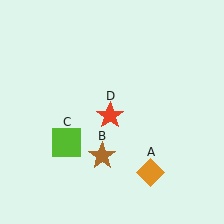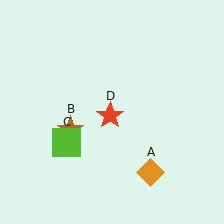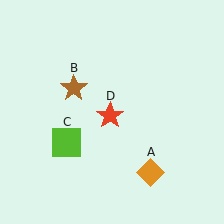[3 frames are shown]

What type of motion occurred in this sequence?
The brown star (object B) rotated clockwise around the center of the scene.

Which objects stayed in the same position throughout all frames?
Orange diamond (object A) and lime square (object C) and red star (object D) remained stationary.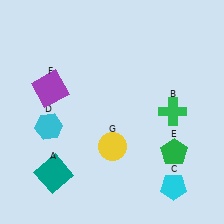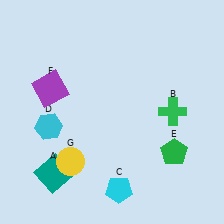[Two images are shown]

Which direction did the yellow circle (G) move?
The yellow circle (G) moved left.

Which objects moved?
The objects that moved are: the cyan pentagon (C), the yellow circle (G).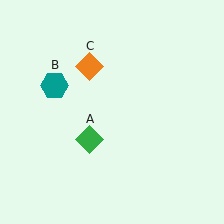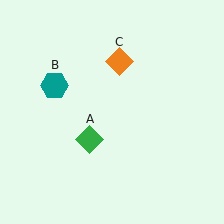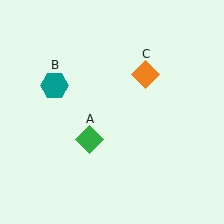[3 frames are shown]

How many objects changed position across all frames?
1 object changed position: orange diamond (object C).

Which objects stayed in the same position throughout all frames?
Green diamond (object A) and teal hexagon (object B) remained stationary.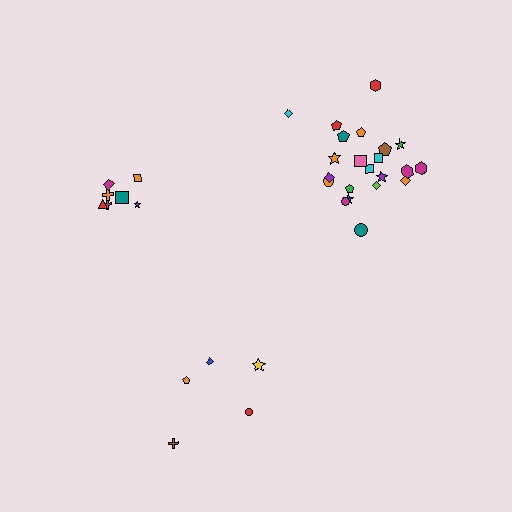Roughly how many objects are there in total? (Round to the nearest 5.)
Roughly 35 objects in total.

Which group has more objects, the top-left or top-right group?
The top-right group.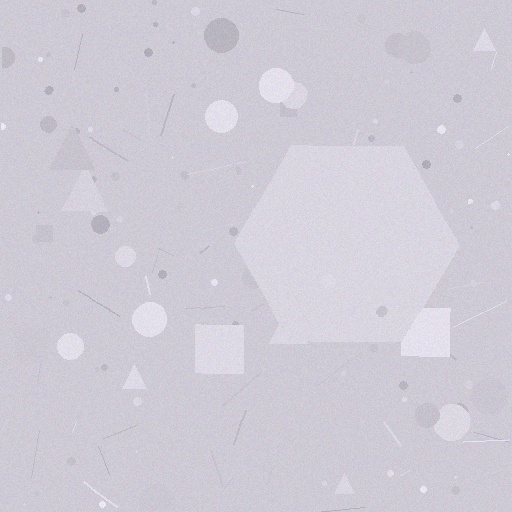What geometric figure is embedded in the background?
A hexagon is embedded in the background.